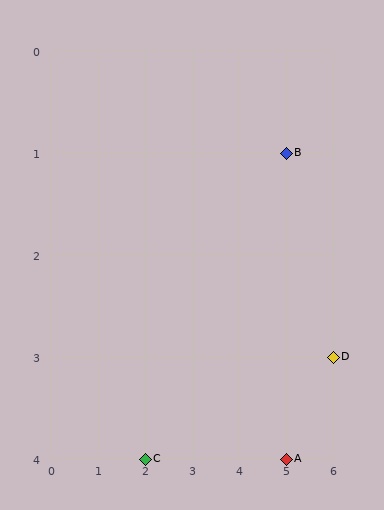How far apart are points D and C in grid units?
Points D and C are 4 columns and 1 row apart (about 4.1 grid units diagonally).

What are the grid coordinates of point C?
Point C is at grid coordinates (2, 4).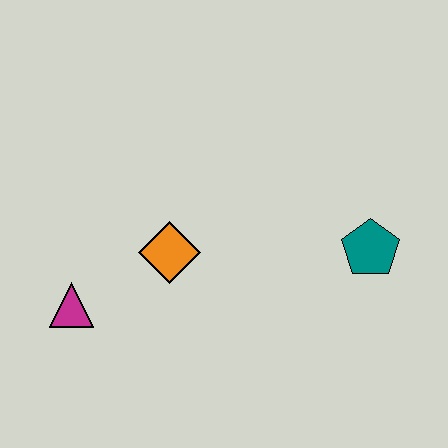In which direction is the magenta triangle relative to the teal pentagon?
The magenta triangle is to the left of the teal pentagon.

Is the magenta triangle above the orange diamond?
No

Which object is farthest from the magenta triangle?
The teal pentagon is farthest from the magenta triangle.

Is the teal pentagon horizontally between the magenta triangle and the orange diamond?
No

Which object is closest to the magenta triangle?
The orange diamond is closest to the magenta triangle.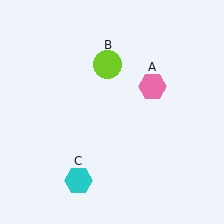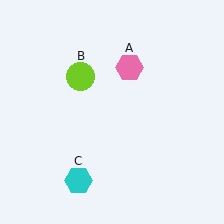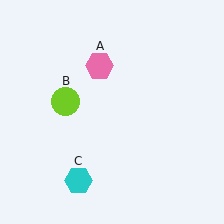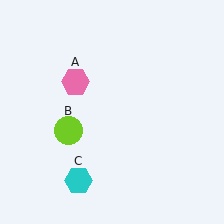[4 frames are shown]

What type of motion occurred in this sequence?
The pink hexagon (object A), lime circle (object B) rotated counterclockwise around the center of the scene.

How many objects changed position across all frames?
2 objects changed position: pink hexagon (object A), lime circle (object B).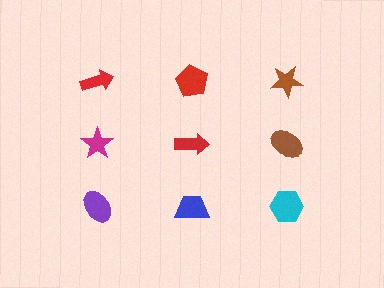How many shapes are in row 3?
3 shapes.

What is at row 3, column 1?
A purple ellipse.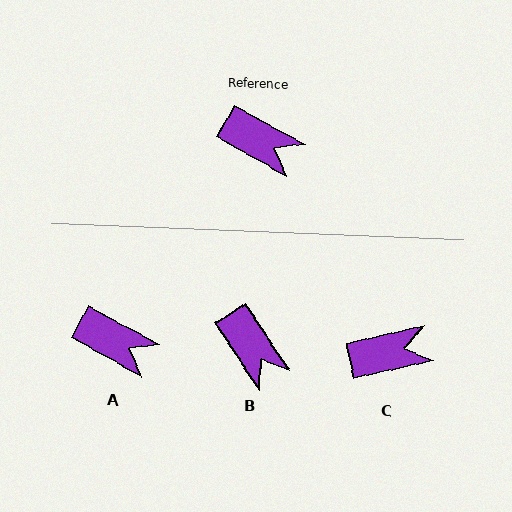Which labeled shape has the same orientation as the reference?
A.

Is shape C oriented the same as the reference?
No, it is off by about 42 degrees.